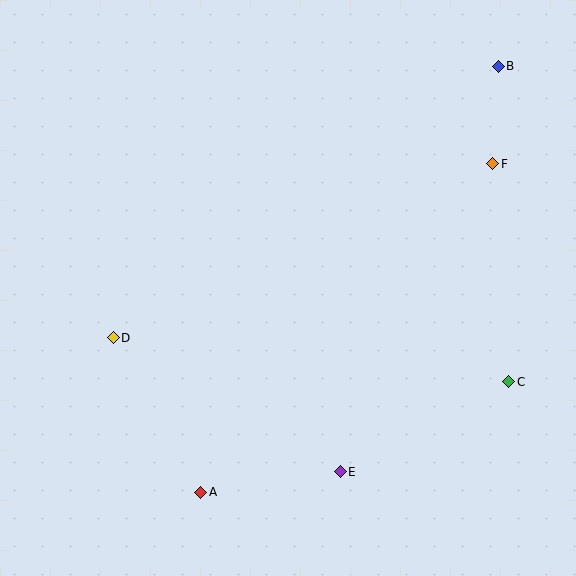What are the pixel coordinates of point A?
Point A is at (201, 492).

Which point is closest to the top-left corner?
Point D is closest to the top-left corner.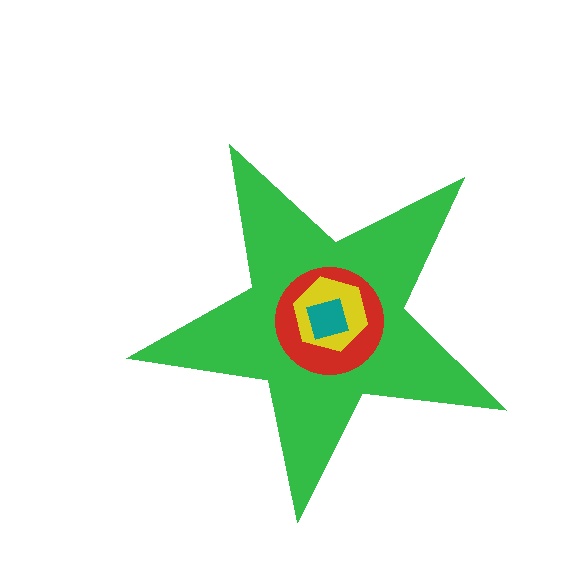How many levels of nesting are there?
4.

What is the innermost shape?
The teal square.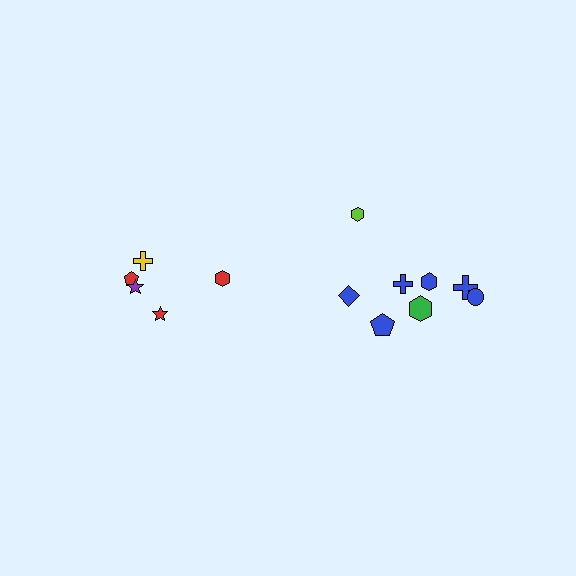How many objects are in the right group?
There are 8 objects.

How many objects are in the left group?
There are 5 objects.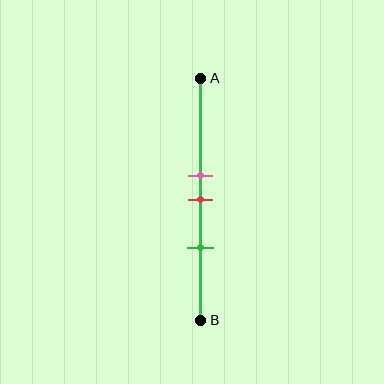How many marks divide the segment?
There are 3 marks dividing the segment.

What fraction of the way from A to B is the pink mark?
The pink mark is approximately 40% (0.4) of the way from A to B.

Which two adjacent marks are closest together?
The pink and red marks are the closest adjacent pair.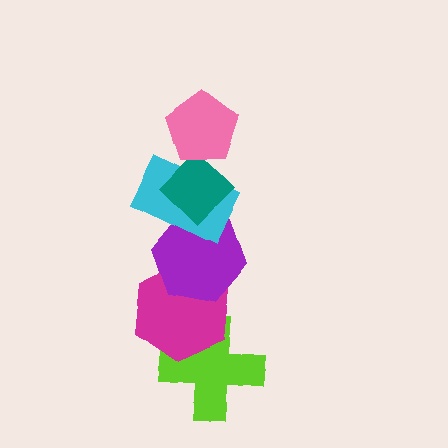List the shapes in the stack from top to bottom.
From top to bottom: the pink pentagon, the teal diamond, the cyan rectangle, the purple hexagon, the magenta hexagon, the lime cross.